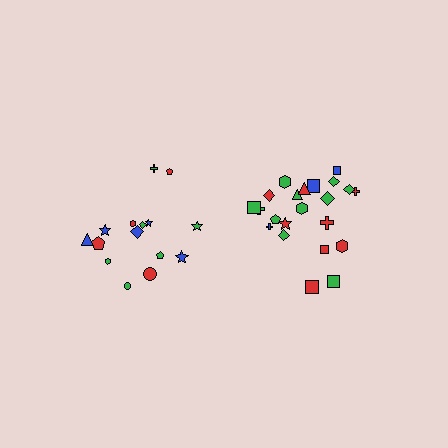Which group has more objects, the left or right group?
The right group.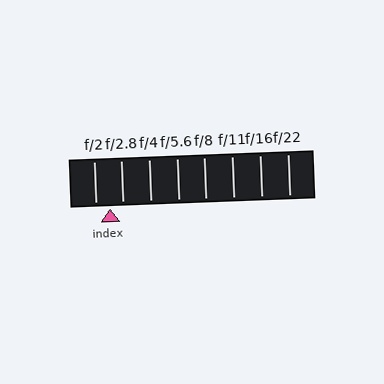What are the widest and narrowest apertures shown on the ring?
The widest aperture shown is f/2 and the narrowest is f/22.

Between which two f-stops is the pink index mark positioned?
The index mark is between f/2 and f/2.8.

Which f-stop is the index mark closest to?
The index mark is closest to f/2.8.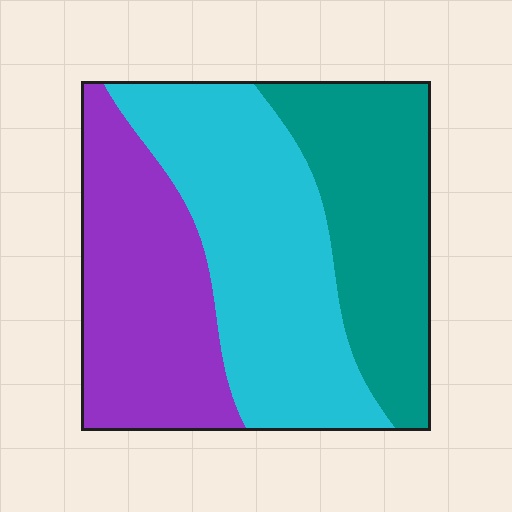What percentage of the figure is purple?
Purple covers about 30% of the figure.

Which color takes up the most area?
Cyan, at roughly 40%.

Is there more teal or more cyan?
Cyan.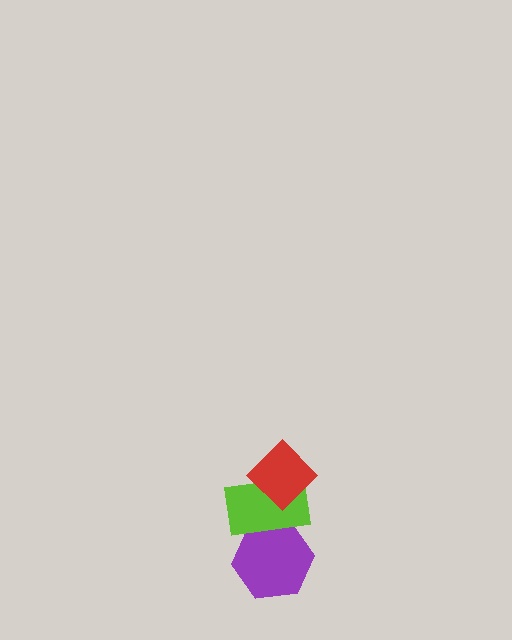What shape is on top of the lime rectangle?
The red diamond is on top of the lime rectangle.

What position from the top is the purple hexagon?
The purple hexagon is 3rd from the top.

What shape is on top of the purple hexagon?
The lime rectangle is on top of the purple hexagon.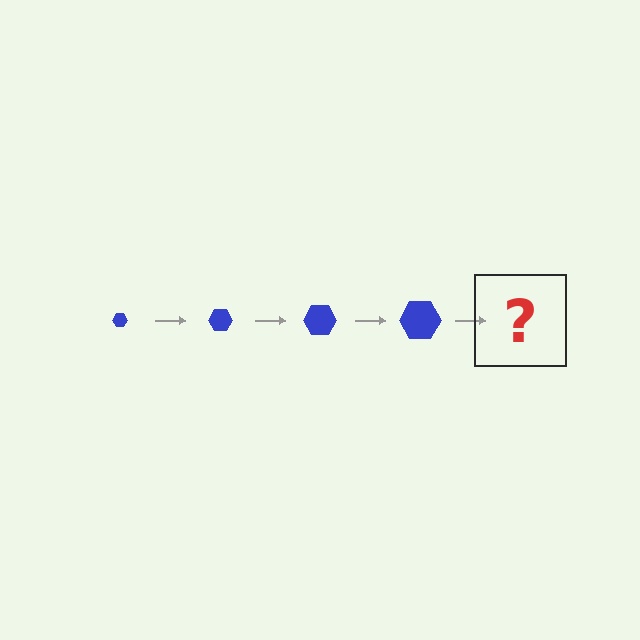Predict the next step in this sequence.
The next step is a blue hexagon, larger than the previous one.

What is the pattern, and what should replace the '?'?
The pattern is that the hexagon gets progressively larger each step. The '?' should be a blue hexagon, larger than the previous one.